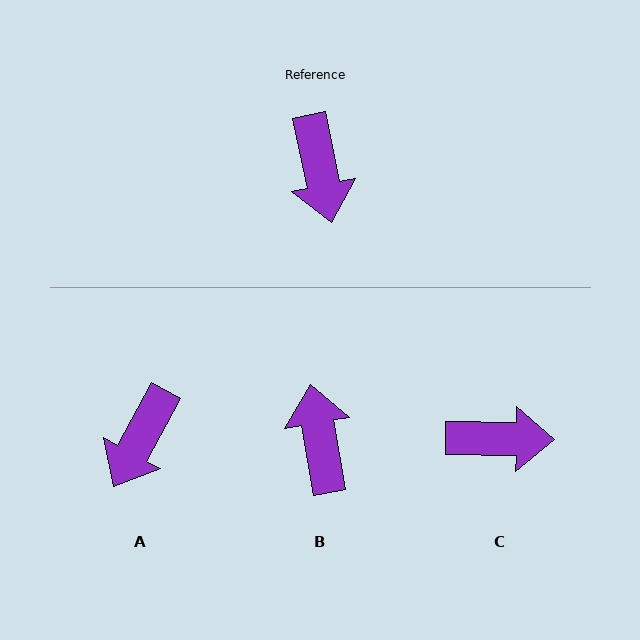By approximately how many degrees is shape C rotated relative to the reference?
Approximately 78 degrees counter-clockwise.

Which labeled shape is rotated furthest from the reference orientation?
B, about 178 degrees away.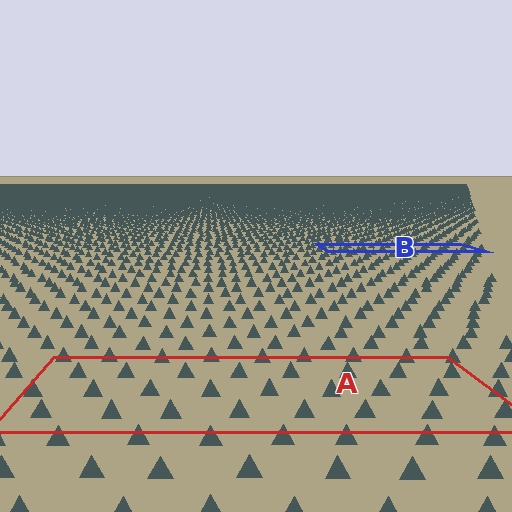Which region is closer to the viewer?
Region A is closer. The texture elements there are larger and more spread out.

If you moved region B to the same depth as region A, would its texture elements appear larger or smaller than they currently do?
They would appear larger. At a closer depth, the same texture elements are projected at a bigger on-screen size.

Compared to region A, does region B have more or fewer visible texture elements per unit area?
Region B has more texture elements per unit area — they are packed more densely because it is farther away.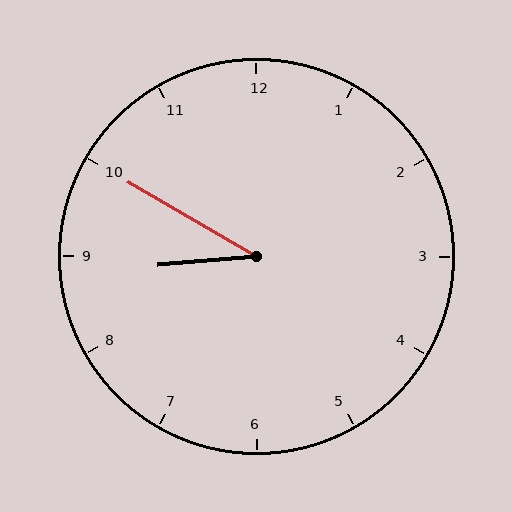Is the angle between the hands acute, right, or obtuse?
It is acute.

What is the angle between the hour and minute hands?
Approximately 35 degrees.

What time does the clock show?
8:50.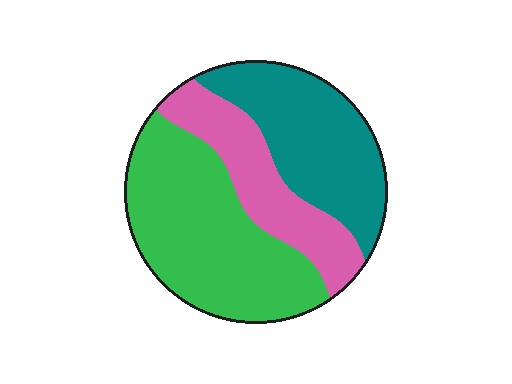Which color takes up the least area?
Pink, at roughly 25%.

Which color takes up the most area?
Green, at roughly 45%.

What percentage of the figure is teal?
Teal covers about 30% of the figure.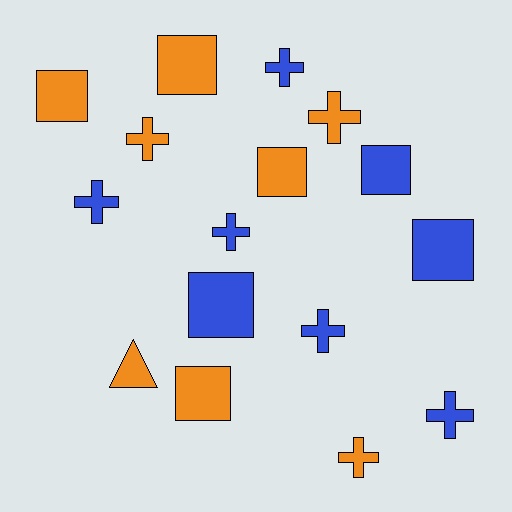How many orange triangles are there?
There is 1 orange triangle.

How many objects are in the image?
There are 16 objects.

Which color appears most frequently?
Orange, with 8 objects.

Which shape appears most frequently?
Cross, with 8 objects.